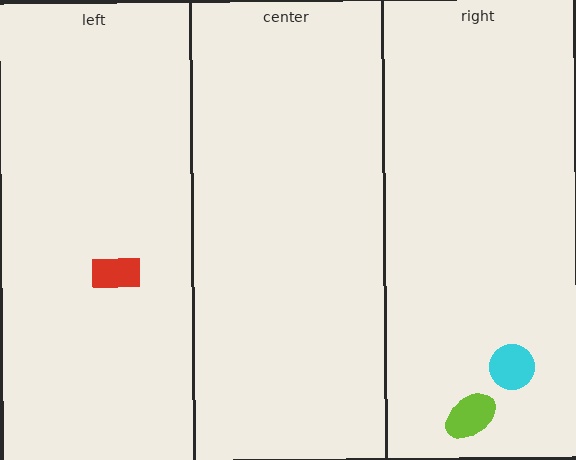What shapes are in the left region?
The red rectangle.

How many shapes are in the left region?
1.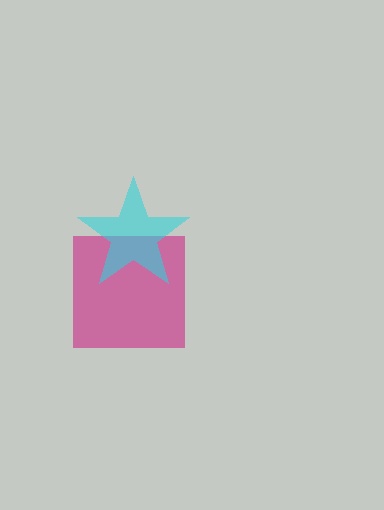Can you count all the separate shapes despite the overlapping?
Yes, there are 2 separate shapes.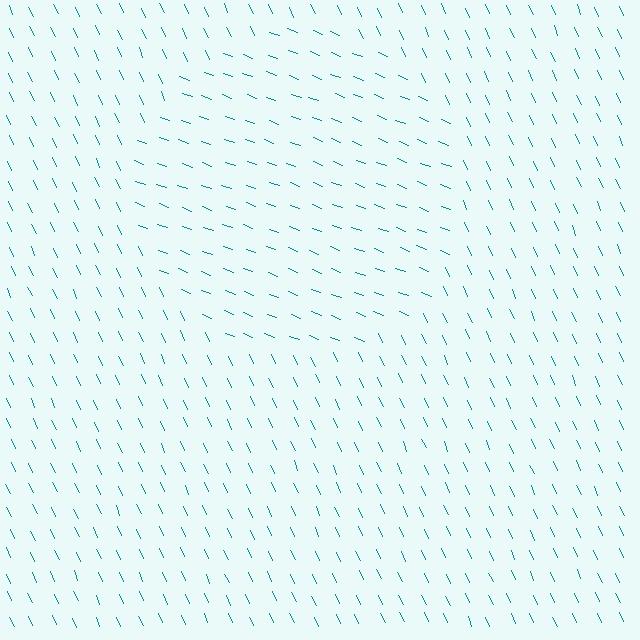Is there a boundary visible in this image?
Yes, there is a texture boundary formed by a change in line orientation.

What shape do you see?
I see a circle.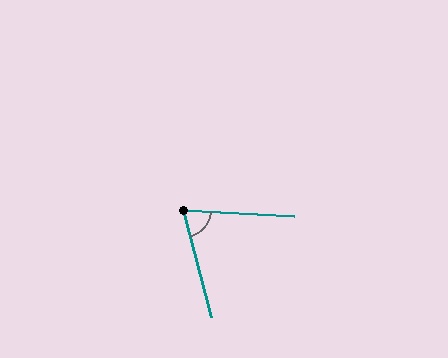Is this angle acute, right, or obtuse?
It is acute.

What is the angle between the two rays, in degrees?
Approximately 72 degrees.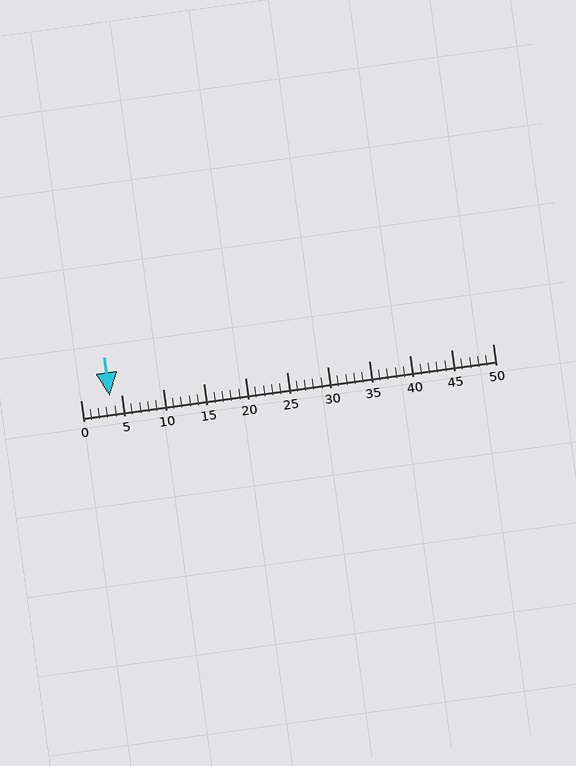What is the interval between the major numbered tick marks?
The major tick marks are spaced 5 units apart.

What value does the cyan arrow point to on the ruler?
The cyan arrow points to approximately 4.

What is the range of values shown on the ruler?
The ruler shows values from 0 to 50.